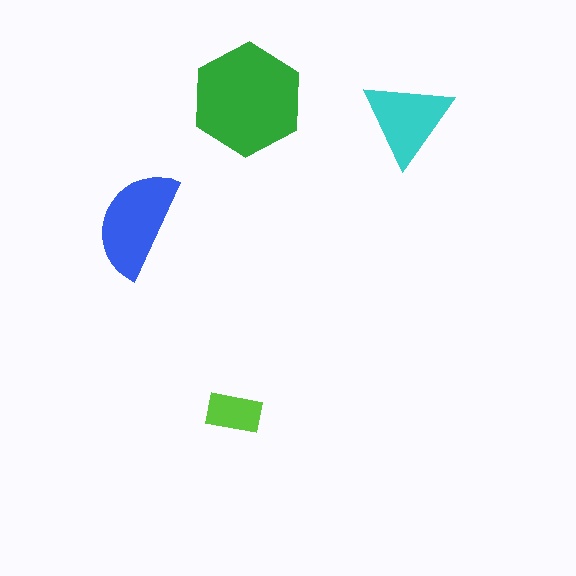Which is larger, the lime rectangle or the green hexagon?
The green hexagon.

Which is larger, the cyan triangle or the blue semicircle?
The blue semicircle.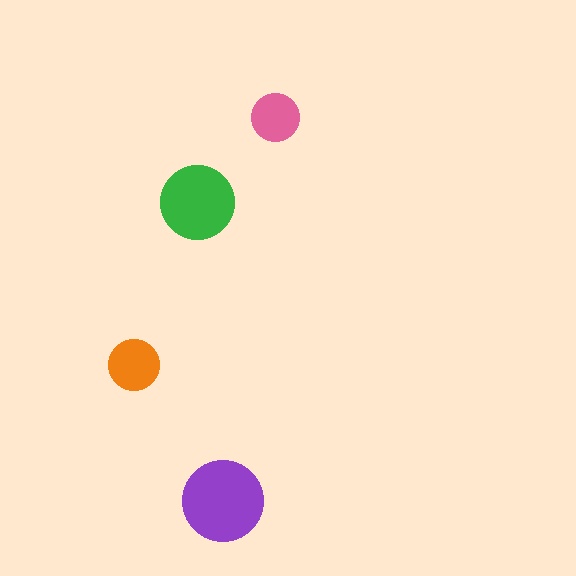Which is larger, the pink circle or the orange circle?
The orange one.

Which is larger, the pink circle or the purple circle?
The purple one.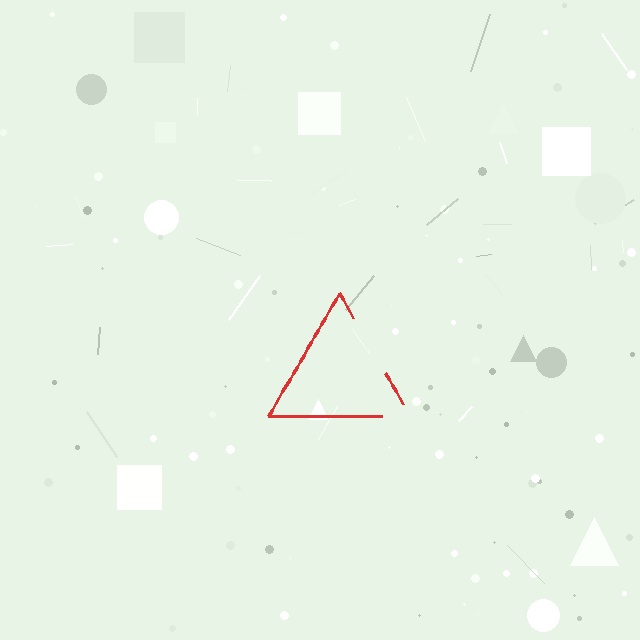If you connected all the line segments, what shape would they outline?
They would outline a triangle.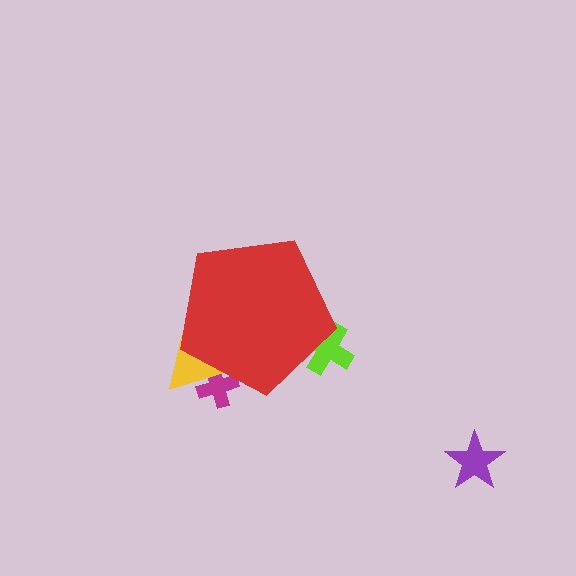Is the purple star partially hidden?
No, the purple star is fully visible.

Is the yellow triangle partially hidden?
Yes, the yellow triangle is partially hidden behind the red pentagon.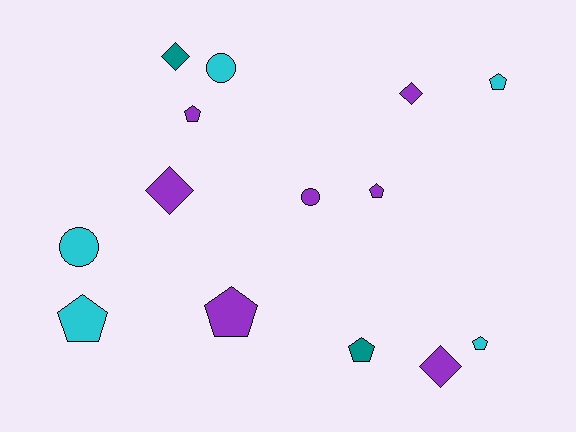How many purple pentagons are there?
There are 3 purple pentagons.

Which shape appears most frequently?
Pentagon, with 7 objects.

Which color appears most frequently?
Purple, with 7 objects.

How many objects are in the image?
There are 14 objects.